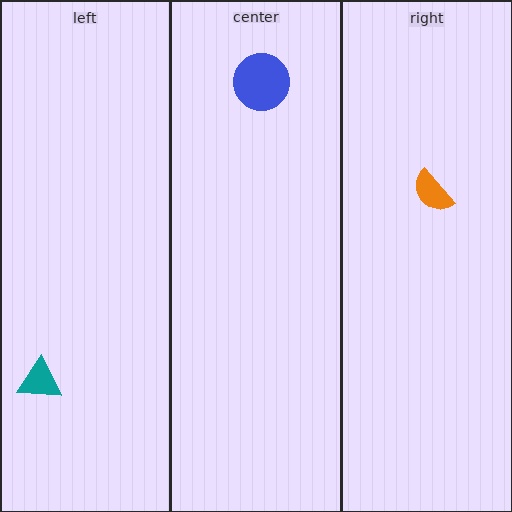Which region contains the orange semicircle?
The right region.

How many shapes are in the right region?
1.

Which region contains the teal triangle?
The left region.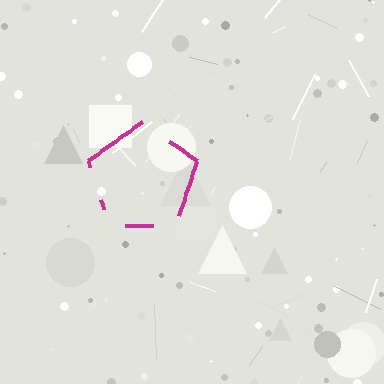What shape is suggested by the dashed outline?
The dashed outline suggests a pentagon.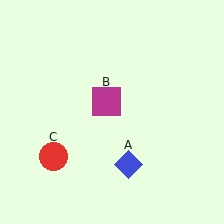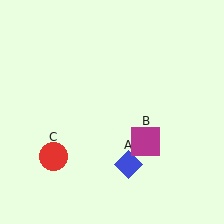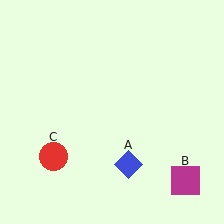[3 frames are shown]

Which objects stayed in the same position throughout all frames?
Blue diamond (object A) and red circle (object C) remained stationary.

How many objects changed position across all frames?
1 object changed position: magenta square (object B).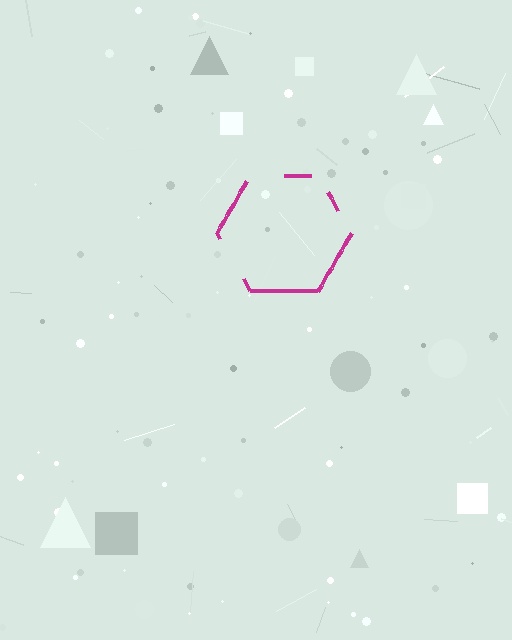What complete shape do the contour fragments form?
The contour fragments form a hexagon.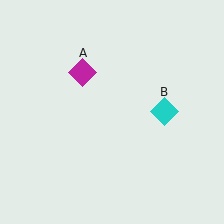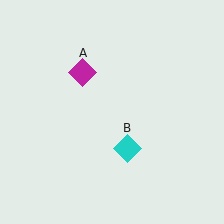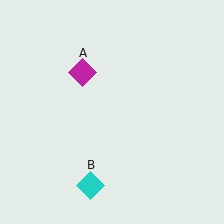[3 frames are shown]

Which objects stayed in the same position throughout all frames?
Magenta diamond (object A) remained stationary.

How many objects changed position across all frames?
1 object changed position: cyan diamond (object B).